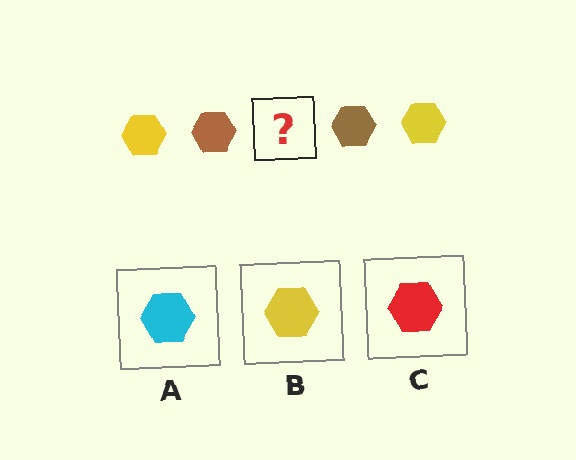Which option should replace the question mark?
Option B.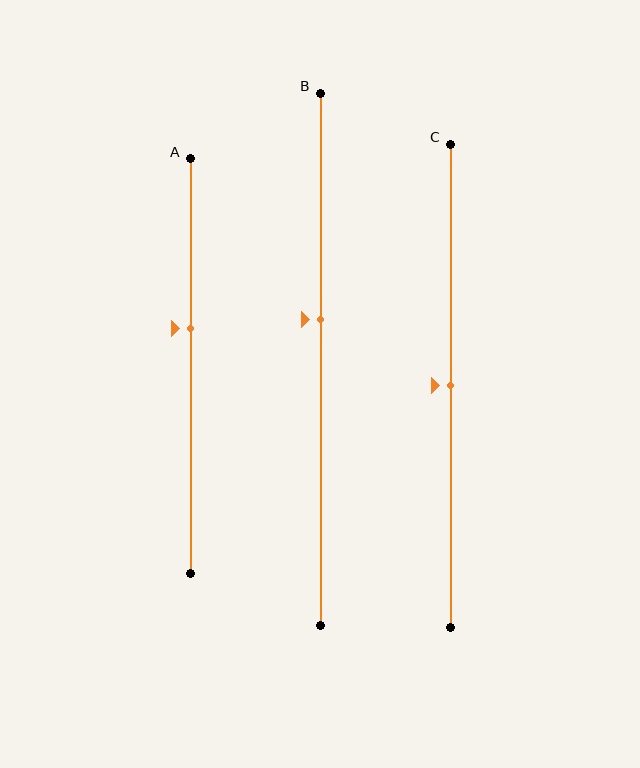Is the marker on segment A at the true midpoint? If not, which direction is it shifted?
No, the marker on segment A is shifted upward by about 9% of the segment length.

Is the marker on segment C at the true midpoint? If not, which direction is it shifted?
Yes, the marker on segment C is at the true midpoint.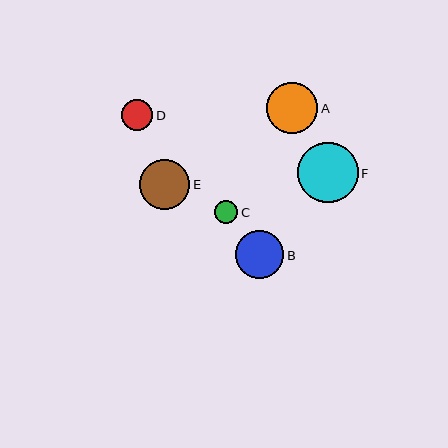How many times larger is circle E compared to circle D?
Circle E is approximately 1.6 times the size of circle D.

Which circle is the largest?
Circle F is the largest with a size of approximately 61 pixels.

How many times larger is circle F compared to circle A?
Circle F is approximately 1.2 times the size of circle A.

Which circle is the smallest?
Circle C is the smallest with a size of approximately 23 pixels.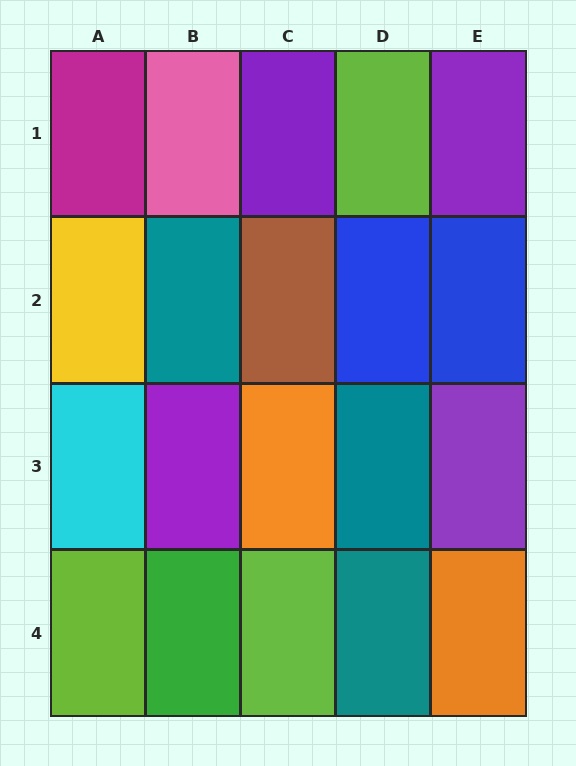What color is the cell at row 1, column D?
Lime.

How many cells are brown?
1 cell is brown.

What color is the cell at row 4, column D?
Teal.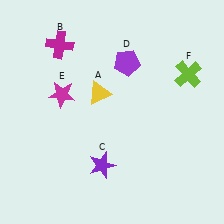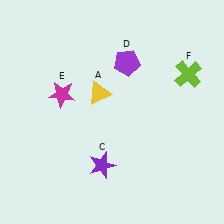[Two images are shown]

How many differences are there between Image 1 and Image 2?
There is 1 difference between the two images.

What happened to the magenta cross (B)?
The magenta cross (B) was removed in Image 2. It was in the top-left area of Image 1.